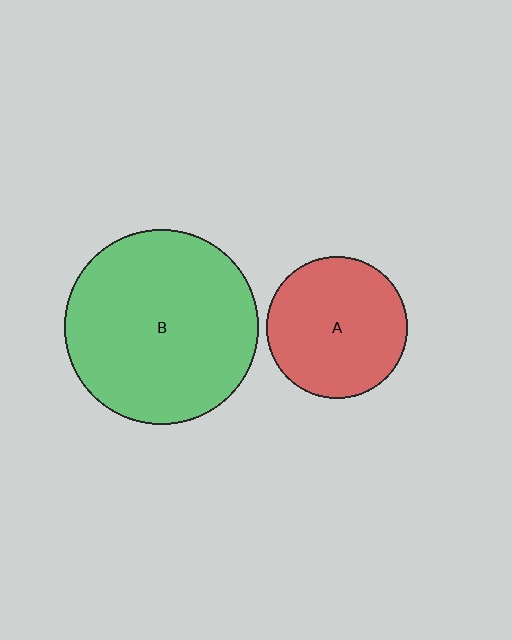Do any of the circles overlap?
No, none of the circles overlap.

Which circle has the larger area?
Circle B (green).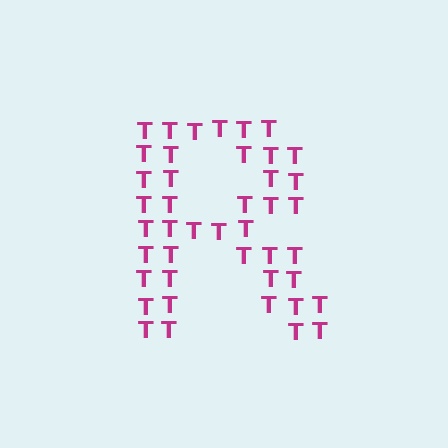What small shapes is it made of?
It is made of small letter T's.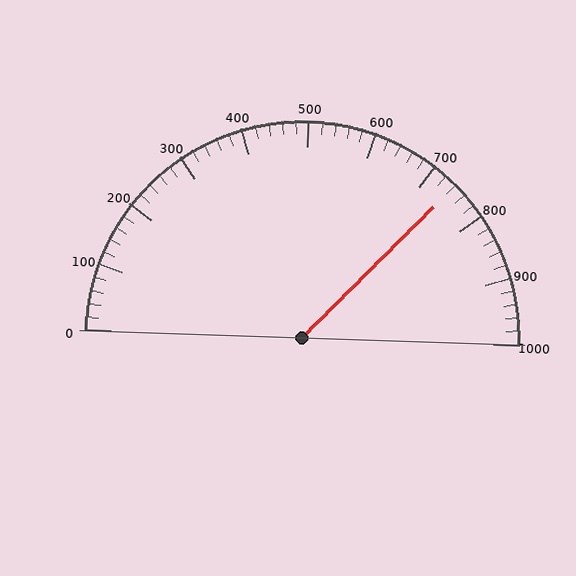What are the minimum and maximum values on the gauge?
The gauge ranges from 0 to 1000.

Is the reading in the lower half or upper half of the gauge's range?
The reading is in the upper half of the range (0 to 1000).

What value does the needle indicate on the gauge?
The needle indicates approximately 740.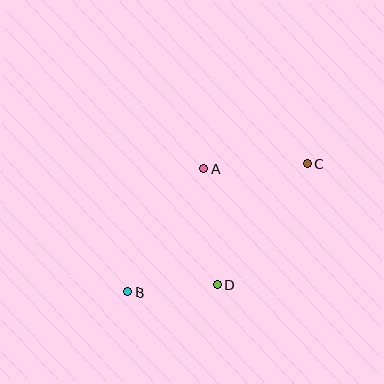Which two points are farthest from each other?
Points B and C are farthest from each other.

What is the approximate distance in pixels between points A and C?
The distance between A and C is approximately 104 pixels.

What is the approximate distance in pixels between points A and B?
The distance between A and B is approximately 144 pixels.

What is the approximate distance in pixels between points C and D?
The distance between C and D is approximately 150 pixels.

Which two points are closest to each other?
Points B and D are closest to each other.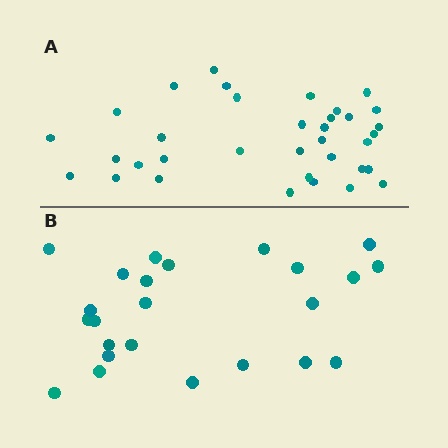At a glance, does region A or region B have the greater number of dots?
Region A (the top region) has more dots.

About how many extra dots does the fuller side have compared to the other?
Region A has roughly 12 or so more dots than region B.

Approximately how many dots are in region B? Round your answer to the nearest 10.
About 20 dots. (The exact count is 24, which rounds to 20.)